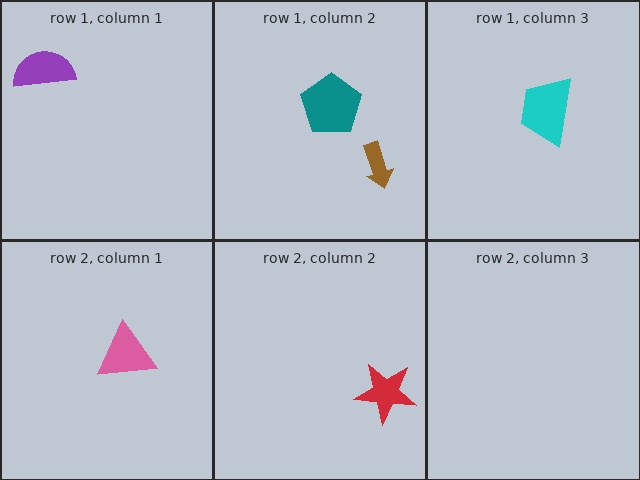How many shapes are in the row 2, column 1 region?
1.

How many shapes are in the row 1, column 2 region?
2.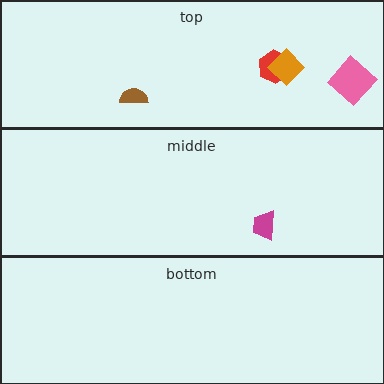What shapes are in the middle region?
The magenta trapezoid.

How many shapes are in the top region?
4.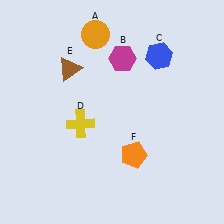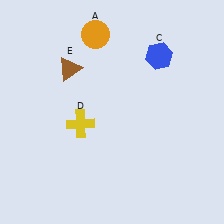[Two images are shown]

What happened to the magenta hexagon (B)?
The magenta hexagon (B) was removed in Image 2. It was in the top-right area of Image 1.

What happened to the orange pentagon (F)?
The orange pentagon (F) was removed in Image 2. It was in the bottom-right area of Image 1.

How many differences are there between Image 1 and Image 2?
There are 2 differences between the two images.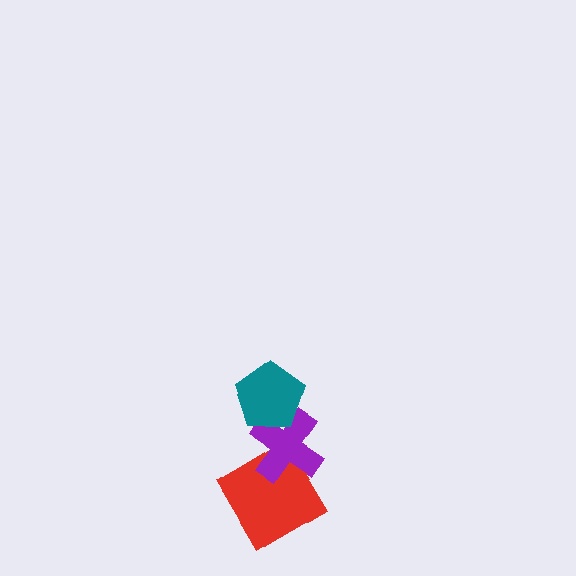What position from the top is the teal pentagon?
The teal pentagon is 1st from the top.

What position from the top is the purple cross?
The purple cross is 2nd from the top.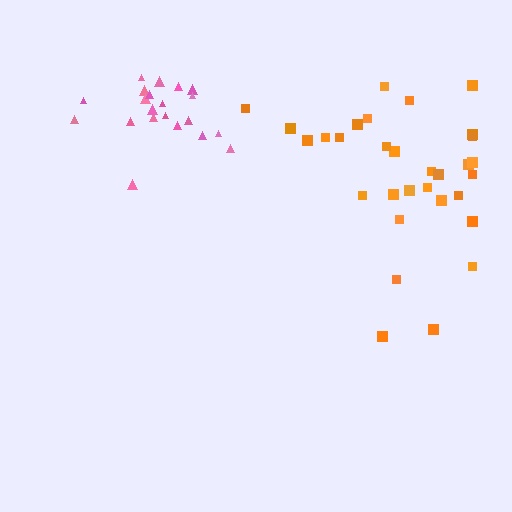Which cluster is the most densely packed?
Pink.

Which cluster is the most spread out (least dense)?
Orange.